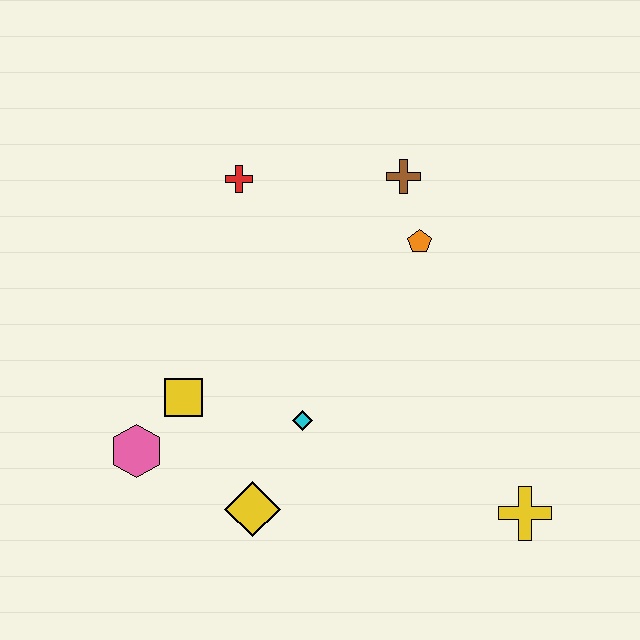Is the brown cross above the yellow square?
Yes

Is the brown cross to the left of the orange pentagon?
Yes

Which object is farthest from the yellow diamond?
The brown cross is farthest from the yellow diamond.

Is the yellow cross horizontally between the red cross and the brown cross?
No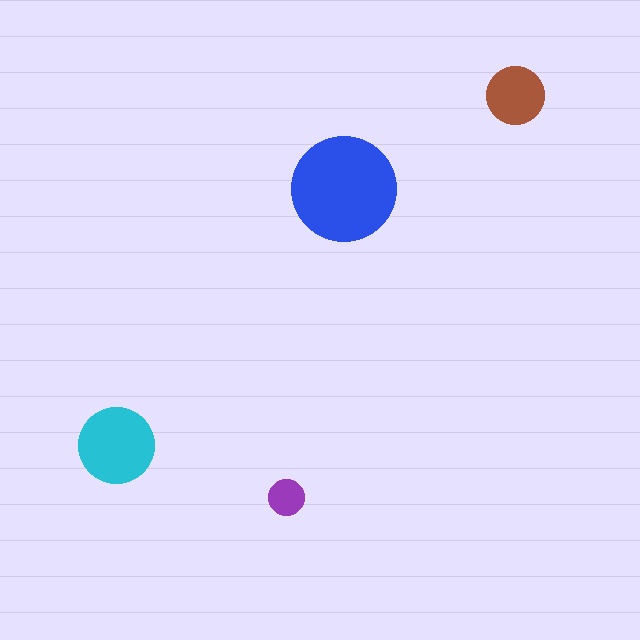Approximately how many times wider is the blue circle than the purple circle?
About 3 times wider.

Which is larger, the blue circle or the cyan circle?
The blue one.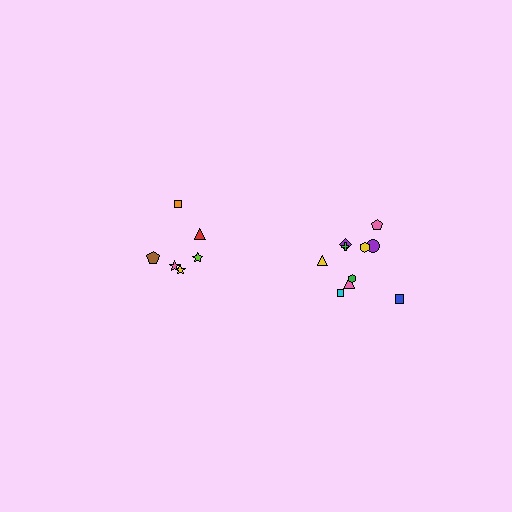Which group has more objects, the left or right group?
The right group.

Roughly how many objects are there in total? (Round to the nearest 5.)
Roughly 15 objects in total.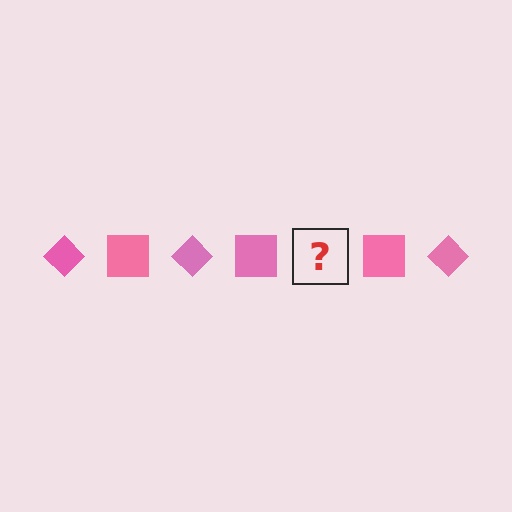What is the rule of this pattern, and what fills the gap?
The rule is that the pattern cycles through diamond, square shapes in pink. The gap should be filled with a pink diamond.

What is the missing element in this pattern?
The missing element is a pink diamond.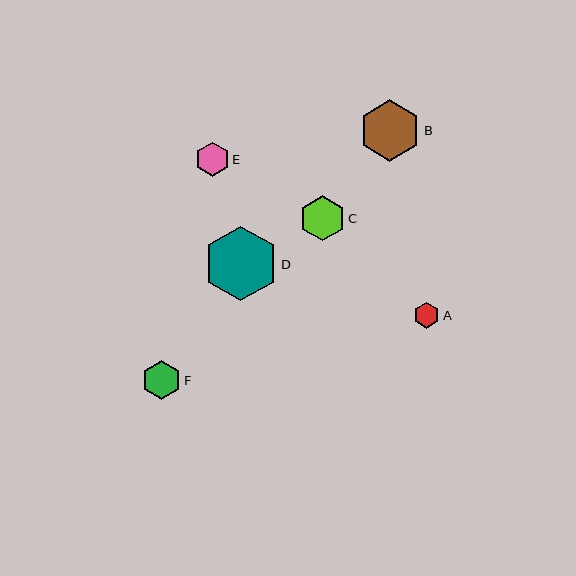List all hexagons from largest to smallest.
From largest to smallest: D, B, C, F, E, A.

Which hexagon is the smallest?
Hexagon A is the smallest with a size of approximately 26 pixels.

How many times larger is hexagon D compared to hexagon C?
Hexagon D is approximately 1.7 times the size of hexagon C.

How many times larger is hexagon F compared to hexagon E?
Hexagon F is approximately 1.1 times the size of hexagon E.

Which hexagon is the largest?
Hexagon D is the largest with a size of approximately 75 pixels.